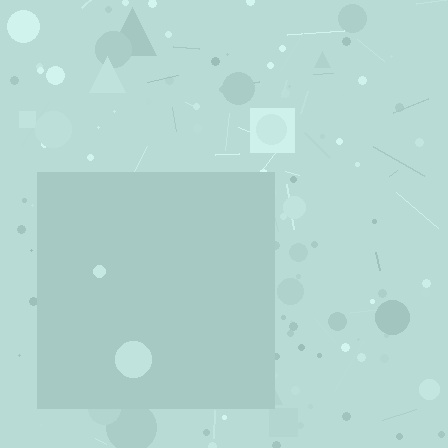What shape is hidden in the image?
A square is hidden in the image.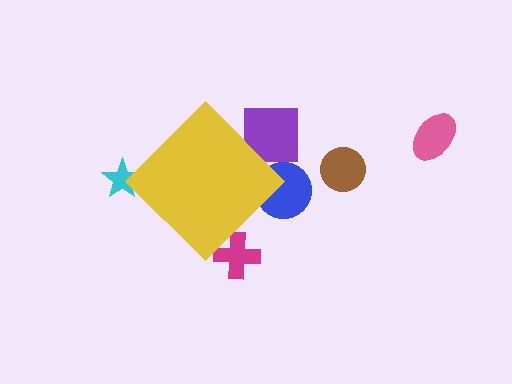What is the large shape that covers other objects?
A yellow diamond.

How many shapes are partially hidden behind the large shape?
4 shapes are partially hidden.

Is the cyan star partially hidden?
Yes, the cyan star is partially hidden behind the yellow diamond.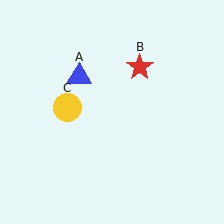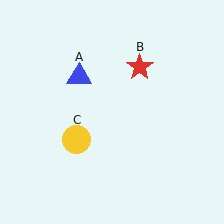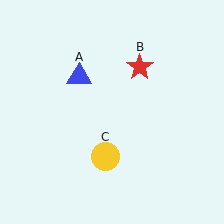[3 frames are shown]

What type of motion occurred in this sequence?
The yellow circle (object C) rotated counterclockwise around the center of the scene.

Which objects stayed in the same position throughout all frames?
Blue triangle (object A) and red star (object B) remained stationary.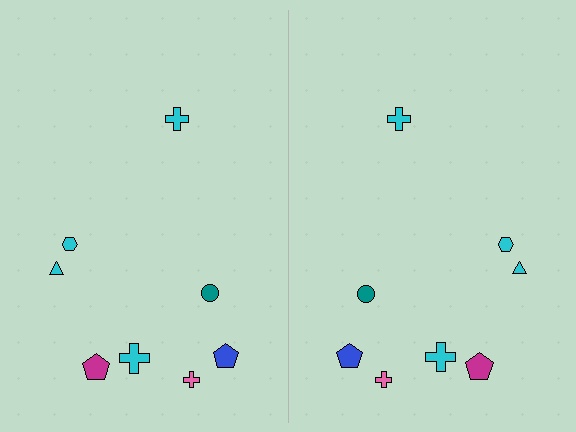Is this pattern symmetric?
Yes, this pattern has bilateral (reflection) symmetry.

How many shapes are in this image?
There are 16 shapes in this image.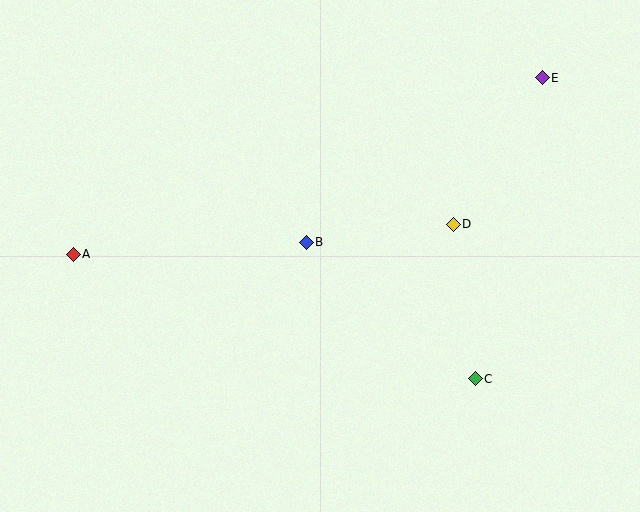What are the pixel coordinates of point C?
Point C is at (475, 379).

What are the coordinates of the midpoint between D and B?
The midpoint between D and B is at (380, 233).